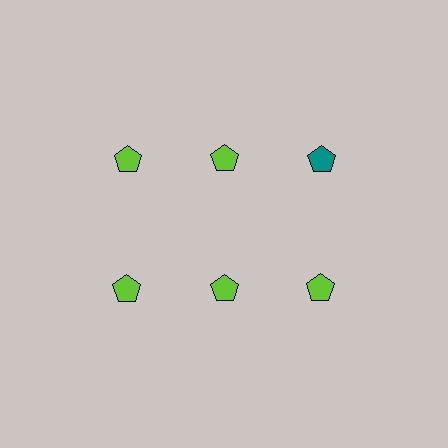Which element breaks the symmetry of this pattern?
The teal pentagon in the top row, center column breaks the symmetry. All other shapes are lime pentagons.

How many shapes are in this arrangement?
There are 6 shapes arranged in a grid pattern.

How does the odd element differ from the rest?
It has a different color: teal instead of lime.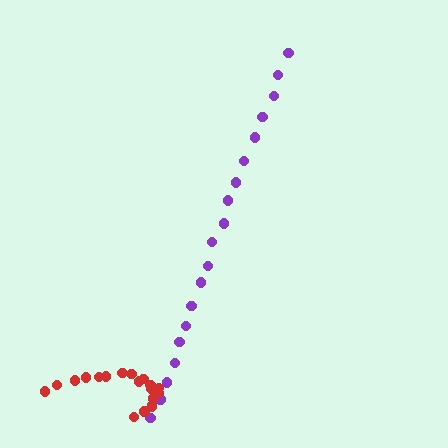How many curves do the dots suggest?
There are 2 distinct paths.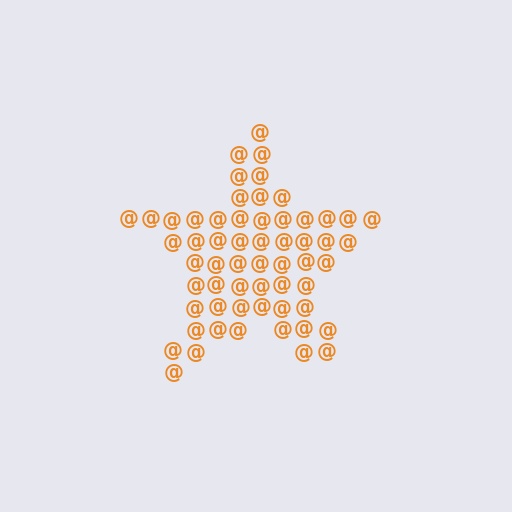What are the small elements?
The small elements are at signs.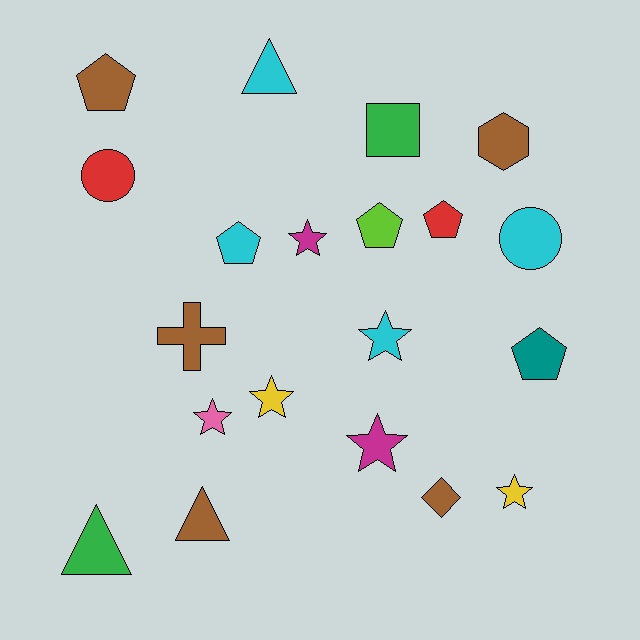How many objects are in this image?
There are 20 objects.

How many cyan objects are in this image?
There are 4 cyan objects.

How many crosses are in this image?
There is 1 cross.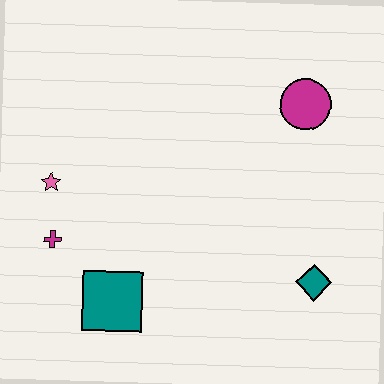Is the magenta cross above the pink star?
No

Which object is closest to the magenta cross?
The pink star is closest to the magenta cross.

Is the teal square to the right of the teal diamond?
No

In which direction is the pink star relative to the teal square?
The pink star is above the teal square.